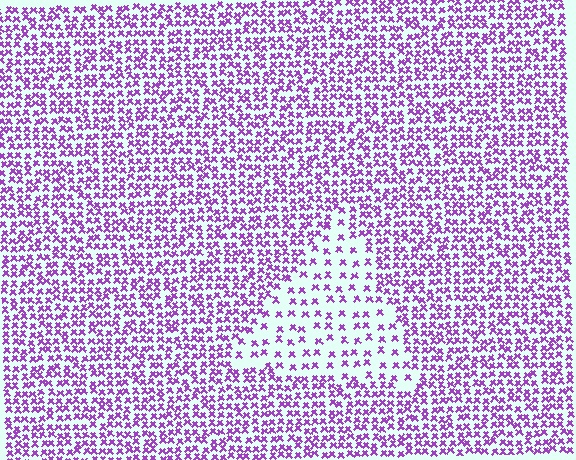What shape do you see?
I see a triangle.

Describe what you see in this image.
The image contains small purple elements arranged at two different densities. A triangle-shaped region is visible where the elements are less densely packed than the surrounding area.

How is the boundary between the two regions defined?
The boundary is defined by a change in element density (approximately 2.3x ratio). All elements are the same color, size, and shape.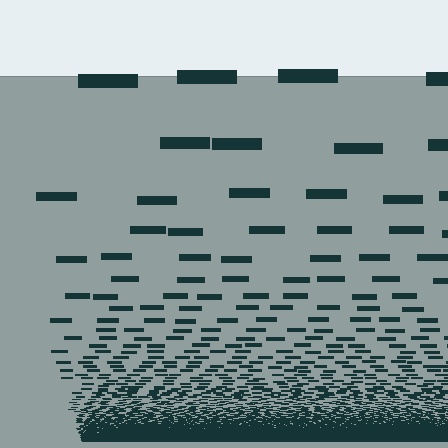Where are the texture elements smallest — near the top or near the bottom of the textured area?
Near the bottom.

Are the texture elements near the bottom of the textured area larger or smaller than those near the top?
Smaller. The gradient is inverted — elements near the bottom are smaller and denser.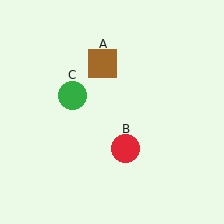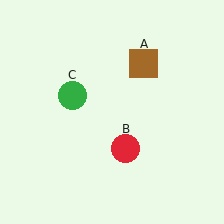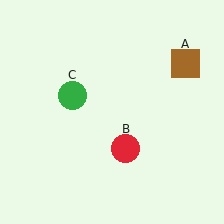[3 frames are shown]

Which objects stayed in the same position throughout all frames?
Red circle (object B) and green circle (object C) remained stationary.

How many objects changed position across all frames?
1 object changed position: brown square (object A).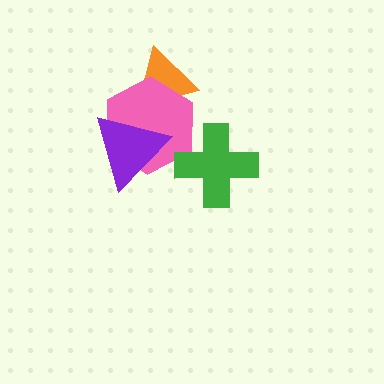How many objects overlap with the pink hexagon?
3 objects overlap with the pink hexagon.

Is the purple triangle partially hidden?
No, no other shape covers it.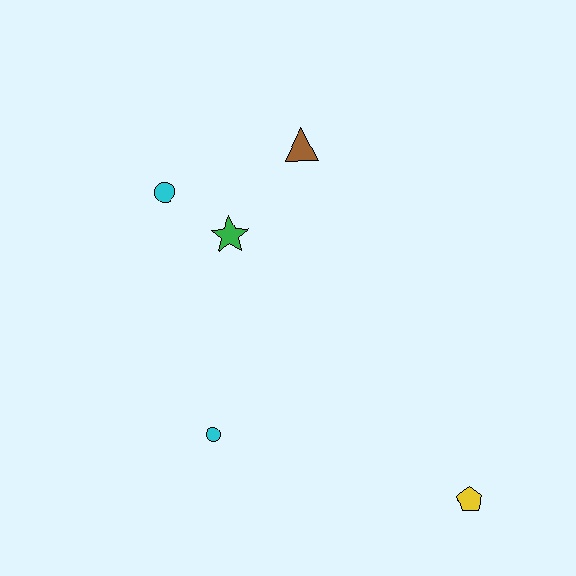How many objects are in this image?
There are 5 objects.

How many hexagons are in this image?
There are no hexagons.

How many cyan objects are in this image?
There are 2 cyan objects.